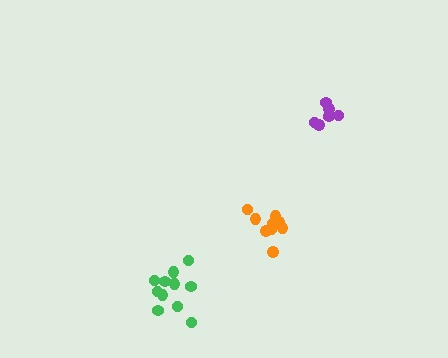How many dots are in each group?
Group 1: 11 dots, Group 2: 9 dots, Group 3: 7 dots (27 total).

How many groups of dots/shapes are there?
There are 3 groups.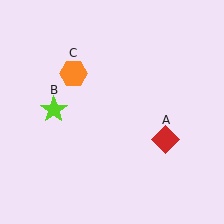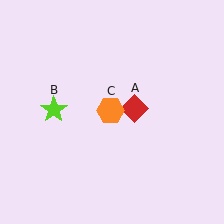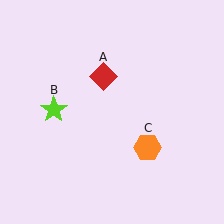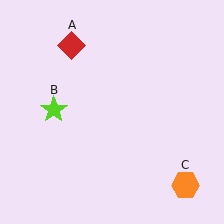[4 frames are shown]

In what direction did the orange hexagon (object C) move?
The orange hexagon (object C) moved down and to the right.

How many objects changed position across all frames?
2 objects changed position: red diamond (object A), orange hexagon (object C).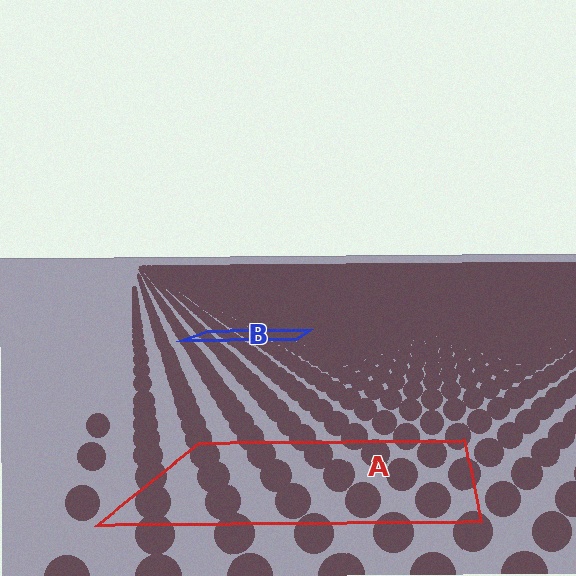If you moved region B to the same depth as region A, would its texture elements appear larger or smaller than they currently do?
They would appear larger. At a closer depth, the same texture elements are projected at a bigger on-screen size.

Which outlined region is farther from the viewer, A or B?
Region B is farther from the viewer — the texture elements inside it appear smaller and more densely packed.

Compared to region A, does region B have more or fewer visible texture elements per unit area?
Region B has more texture elements per unit area — they are packed more densely because it is farther away.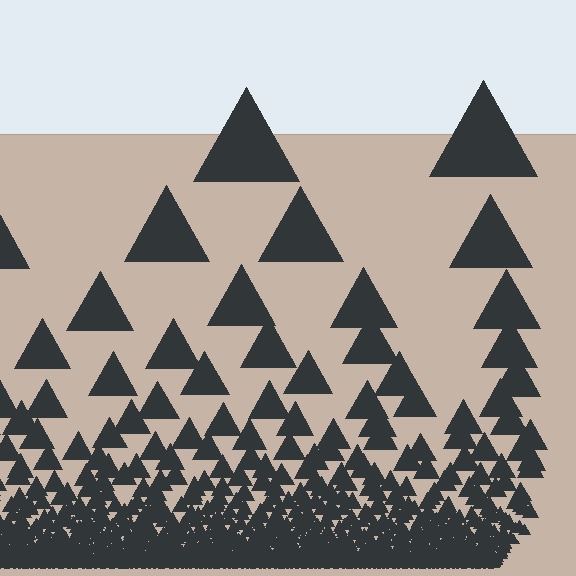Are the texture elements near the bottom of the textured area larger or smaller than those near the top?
Smaller. The gradient is inverted — elements near the bottom are smaller and denser.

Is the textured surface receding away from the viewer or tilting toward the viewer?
The surface appears to tilt toward the viewer. Texture elements get larger and sparser toward the top.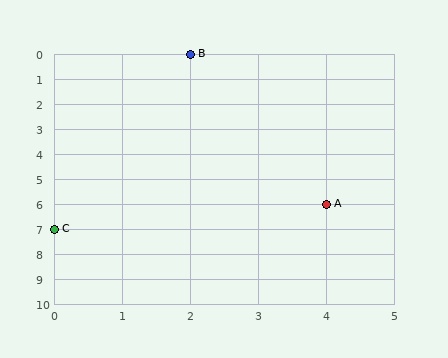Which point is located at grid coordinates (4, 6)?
Point A is at (4, 6).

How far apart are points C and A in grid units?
Points C and A are 4 columns and 1 row apart (about 4.1 grid units diagonally).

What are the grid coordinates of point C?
Point C is at grid coordinates (0, 7).